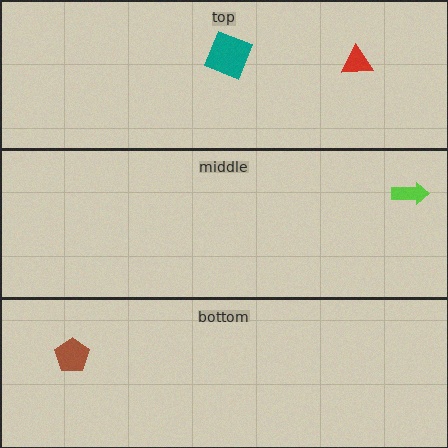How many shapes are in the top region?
2.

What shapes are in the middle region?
The lime arrow.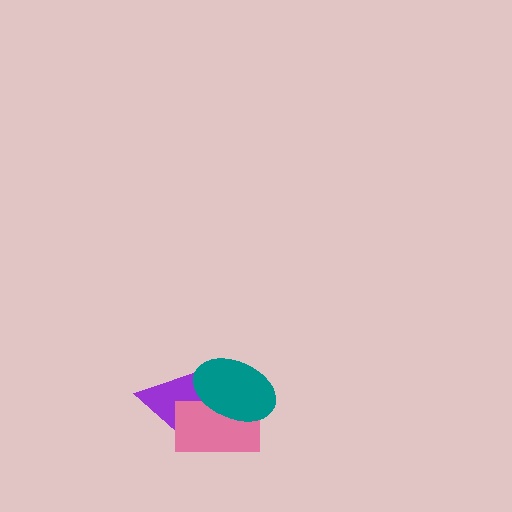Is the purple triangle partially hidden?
Yes, it is partially covered by another shape.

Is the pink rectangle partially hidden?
Yes, it is partially covered by another shape.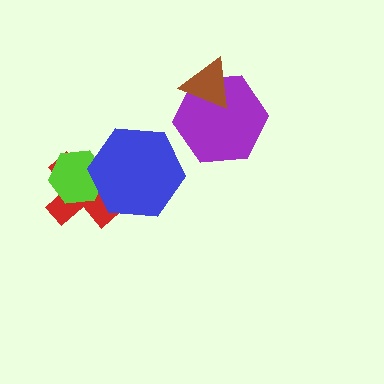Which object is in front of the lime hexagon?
The blue hexagon is in front of the lime hexagon.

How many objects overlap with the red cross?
2 objects overlap with the red cross.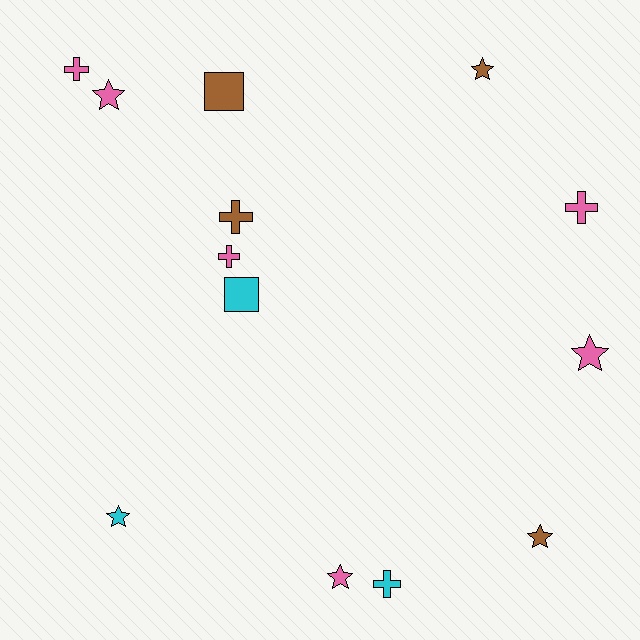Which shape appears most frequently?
Star, with 6 objects.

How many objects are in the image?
There are 13 objects.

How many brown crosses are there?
There is 1 brown cross.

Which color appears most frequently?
Pink, with 6 objects.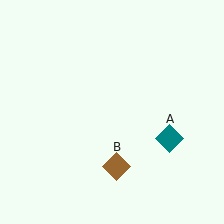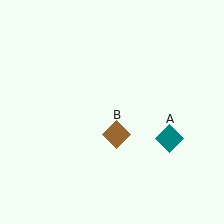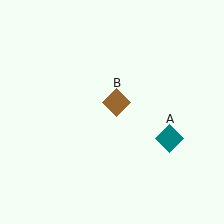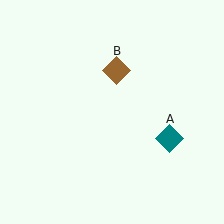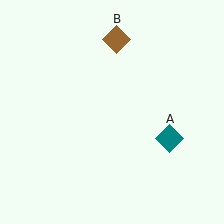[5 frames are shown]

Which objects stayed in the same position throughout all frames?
Teal diamond (object A) remained stationary.